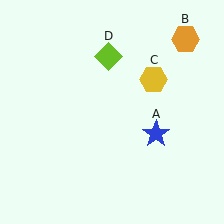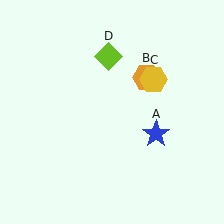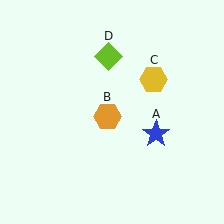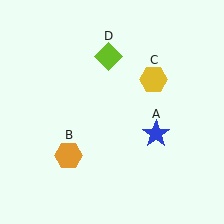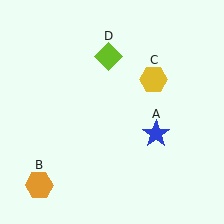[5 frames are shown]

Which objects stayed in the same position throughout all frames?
Blue star (object A) and yellow hexagon (object C) and lime diamond (object D) remained stationary.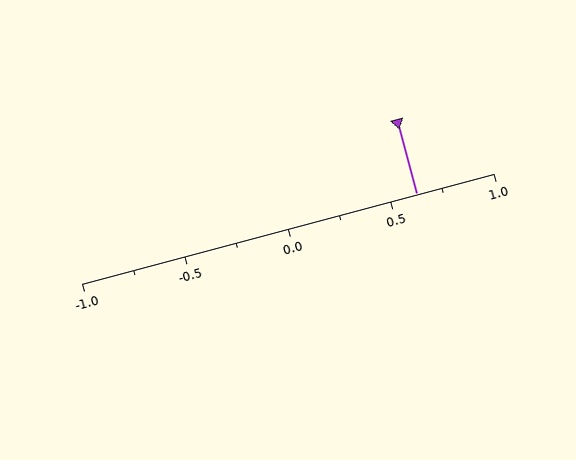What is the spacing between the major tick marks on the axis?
The major ticks are spaced 0.5 apart.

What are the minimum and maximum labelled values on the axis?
The axis runs from -1.0 to 1.0.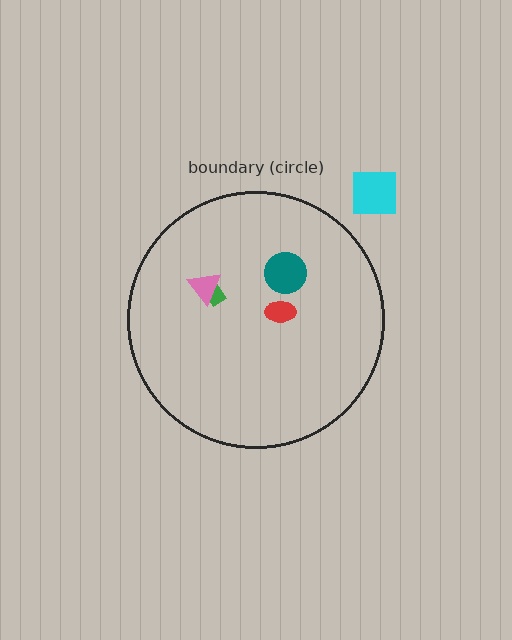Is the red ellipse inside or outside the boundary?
Inside.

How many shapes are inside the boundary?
4 inside, 1 outside.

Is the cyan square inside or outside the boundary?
Outside.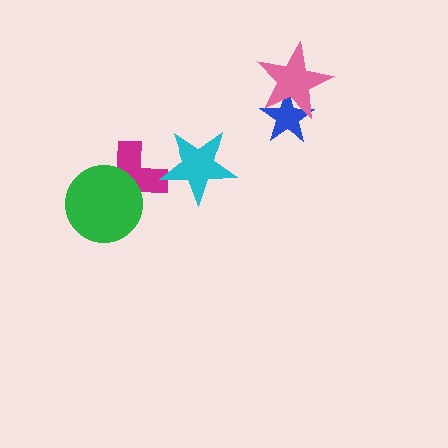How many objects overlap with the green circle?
1 object overlaps with the green circle.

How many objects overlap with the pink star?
1 object overlaps with the pink star.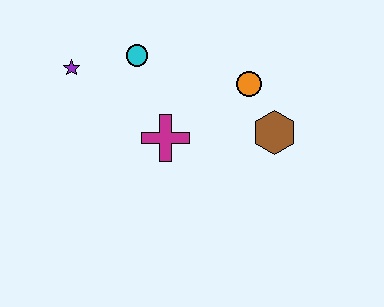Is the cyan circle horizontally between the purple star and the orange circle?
Yes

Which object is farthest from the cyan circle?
The brown hexagon is farthest from the cyan circle.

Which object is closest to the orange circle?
The brown hexagon is closest to the orange circle.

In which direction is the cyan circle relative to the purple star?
The cyan circle is to the right of the purple star.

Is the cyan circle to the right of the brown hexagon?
No